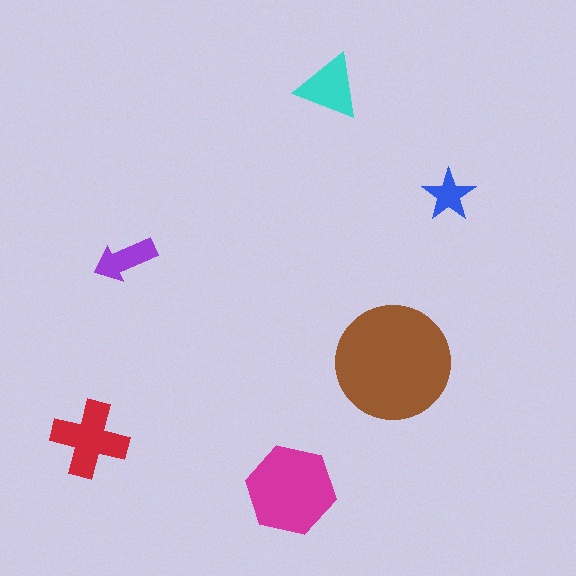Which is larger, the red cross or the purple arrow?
The red cross.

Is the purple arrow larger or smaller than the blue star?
Larger.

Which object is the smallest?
The blue star.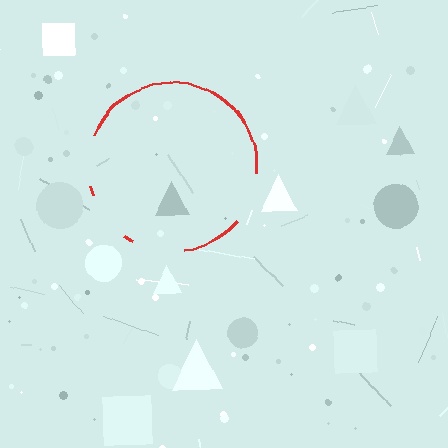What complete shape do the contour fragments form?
The contour fragments form a circle.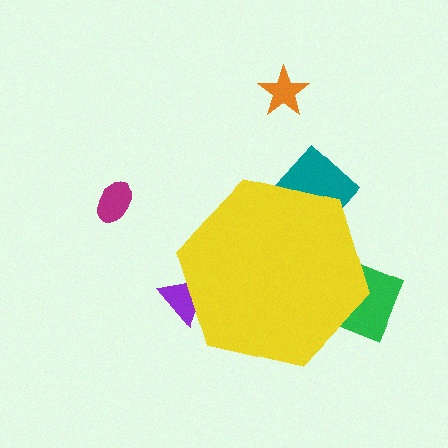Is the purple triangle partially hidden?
Yes, the purple triangle is partially hidden behind the yellow hexagon.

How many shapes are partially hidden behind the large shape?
3 shapes are partially hidden.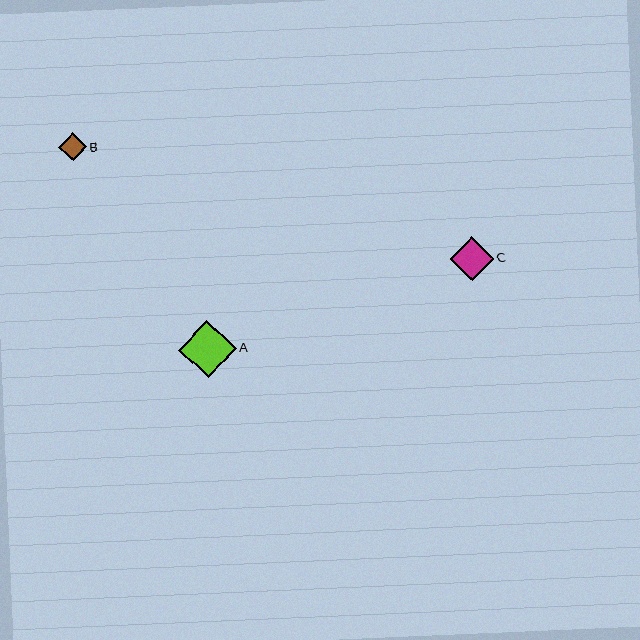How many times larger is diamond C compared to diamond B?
Diamond C is approximately 1.6 times the size of diamond B.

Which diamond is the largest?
Diamond A is the largest with a size of approximately 58 pixels.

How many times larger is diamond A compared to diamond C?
Diamond A is approximately 1.3 times the size of diamond C.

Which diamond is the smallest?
Diamond B is the smallest with a size of approximately 28 pixels.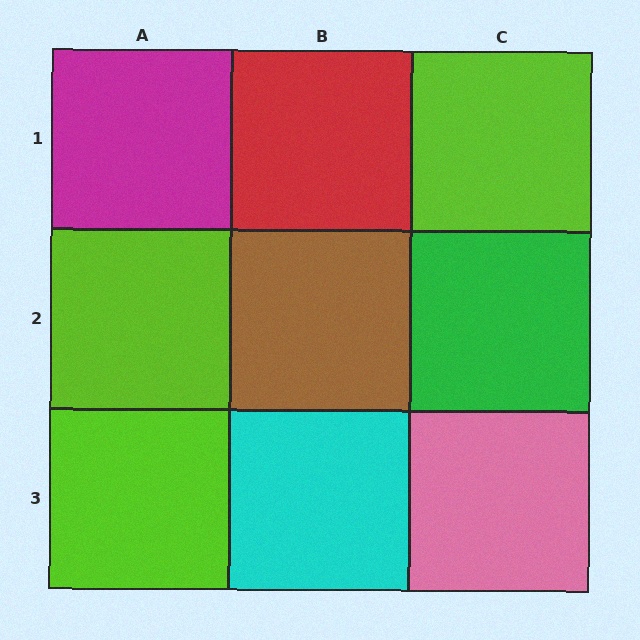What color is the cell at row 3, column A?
Lime.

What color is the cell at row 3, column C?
Pink.